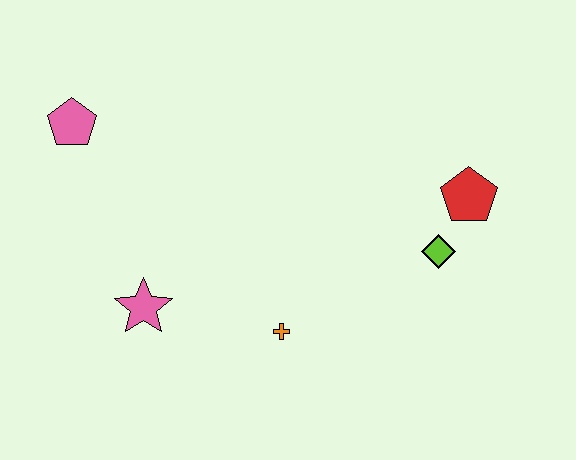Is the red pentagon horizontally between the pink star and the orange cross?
No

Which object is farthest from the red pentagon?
The pink pentagon is farthest from the red pentagon.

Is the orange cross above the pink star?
No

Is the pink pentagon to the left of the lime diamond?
Yes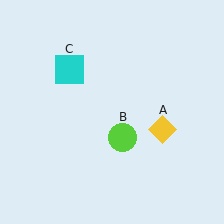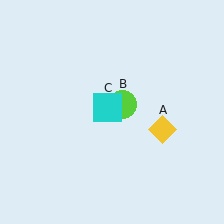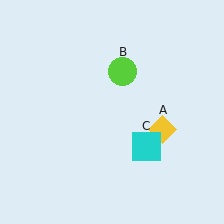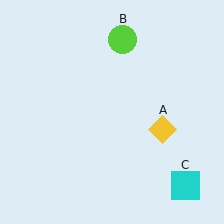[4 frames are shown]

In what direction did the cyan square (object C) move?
The cyan square (object C) moved down and to the right.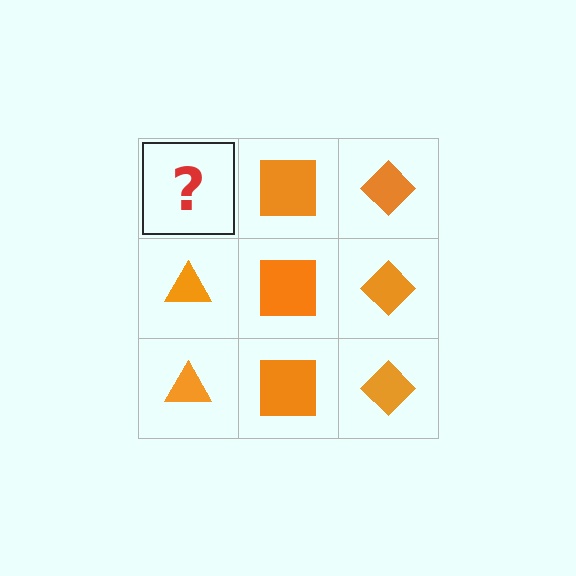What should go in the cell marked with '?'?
The missing cell should contain an orange triangle.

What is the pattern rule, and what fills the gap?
The rule is that each column has a consistent shape. The gap should be filled with an orange triangle.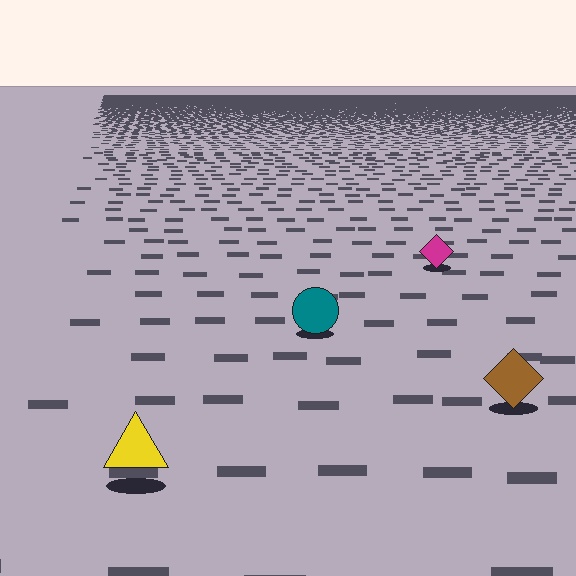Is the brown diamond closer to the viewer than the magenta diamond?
Yes. The brown diamond is closer — you can tell from the texture gradient: the ground texture is coarser near it.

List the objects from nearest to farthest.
From nearest to farthest: the yellow triangle, the brown diamond, the teal circle, the magenta diamond.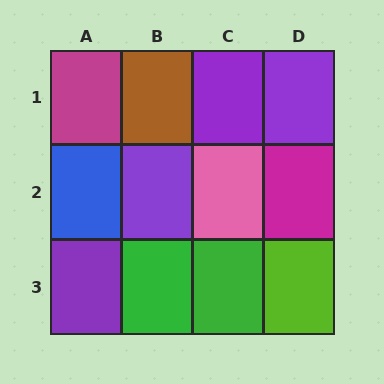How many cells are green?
2 cells are green.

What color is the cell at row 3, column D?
Lime.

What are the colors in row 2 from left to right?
Blue, purple, pink, magenta.